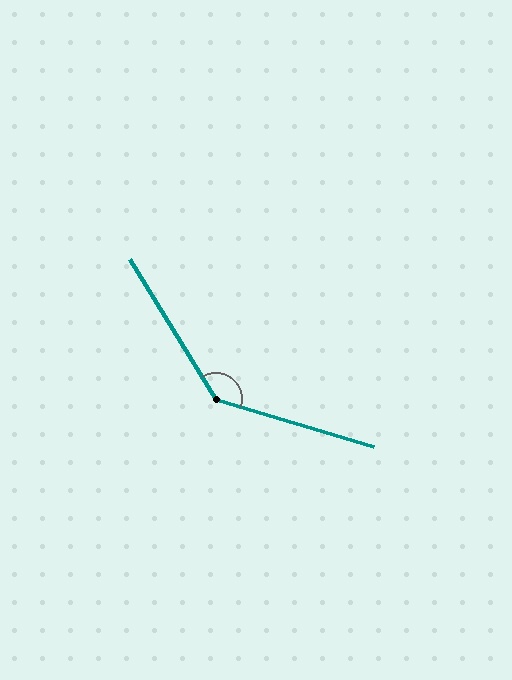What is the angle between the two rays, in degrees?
Approximately 138 degrees.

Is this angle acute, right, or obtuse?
It is obtuse.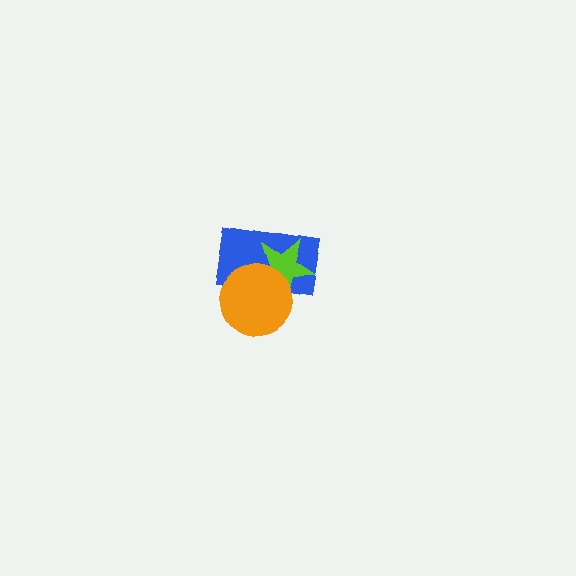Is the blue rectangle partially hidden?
Yes, it is partially covered by another shape.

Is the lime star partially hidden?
Yes, it is partially covered by another shape.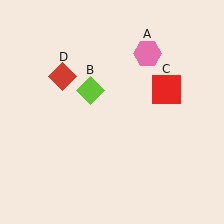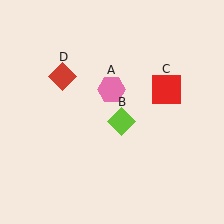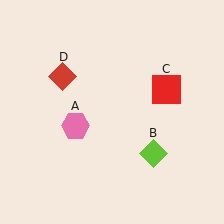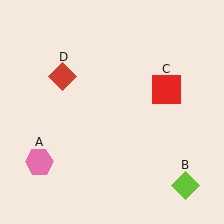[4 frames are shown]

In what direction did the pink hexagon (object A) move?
The pink hexagon (object A) moved down and to the left.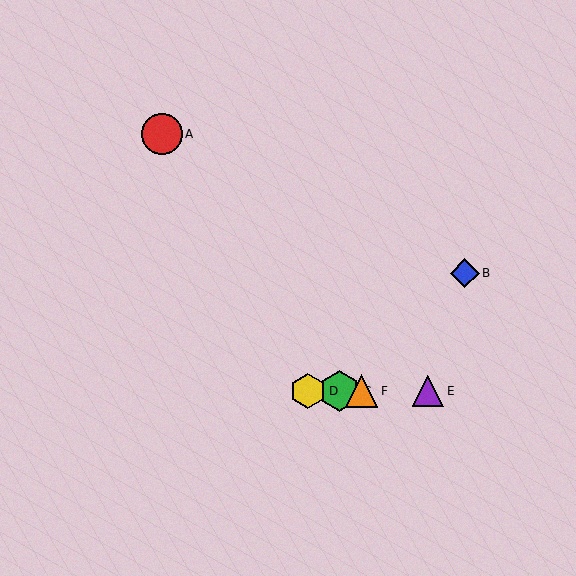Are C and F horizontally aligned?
Yes, both are at y≈391.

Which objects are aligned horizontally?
Objects C, D, E, F are aligned horizontally.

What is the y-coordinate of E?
Object E is at y≈391.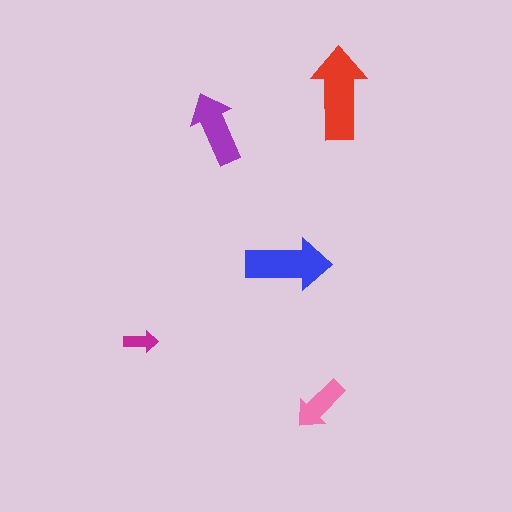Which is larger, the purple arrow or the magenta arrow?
The purple one.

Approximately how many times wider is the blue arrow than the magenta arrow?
About 2.5 times wider.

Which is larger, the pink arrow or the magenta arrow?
The pink one.